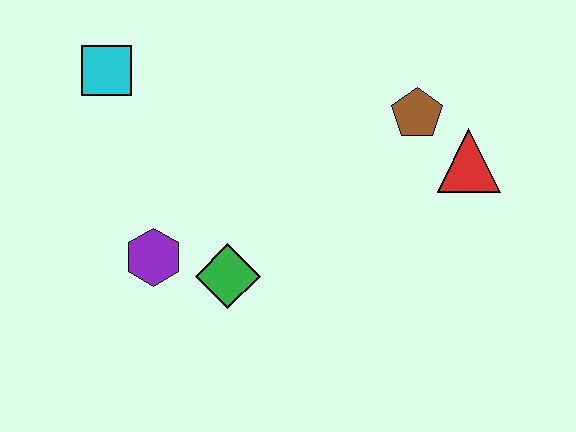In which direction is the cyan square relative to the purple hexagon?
The cyan square is above the purple hexagon.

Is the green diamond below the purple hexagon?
Yes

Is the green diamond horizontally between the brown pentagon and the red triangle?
No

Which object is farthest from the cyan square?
The red triangle is farthest from the cyan square.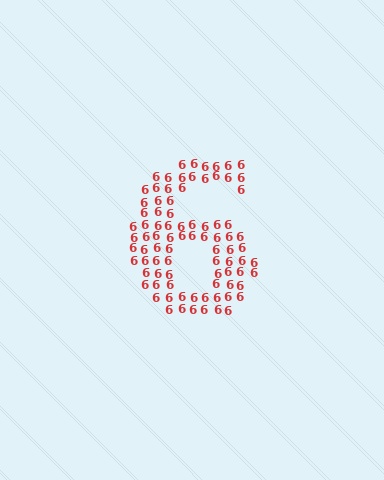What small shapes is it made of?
It is made of small digit 6's.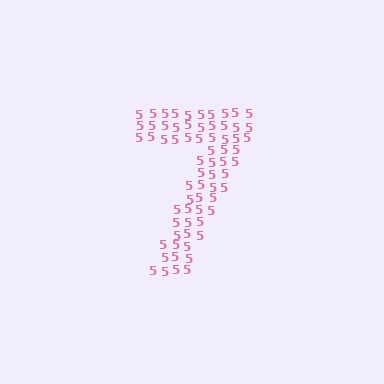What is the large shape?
The large shape is the digit 7.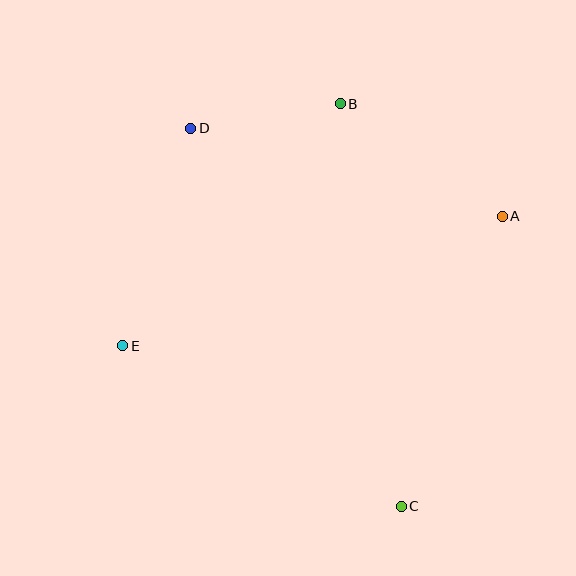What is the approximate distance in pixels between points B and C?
The distance between B and C is approximately 407 pixels.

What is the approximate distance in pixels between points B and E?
The distance between B and E is approximately 325 pixels.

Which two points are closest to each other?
Points B and D are closest to each other.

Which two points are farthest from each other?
Points C and D are farthest from each other.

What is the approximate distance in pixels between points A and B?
The distance between A and B is approximately 197 pixels.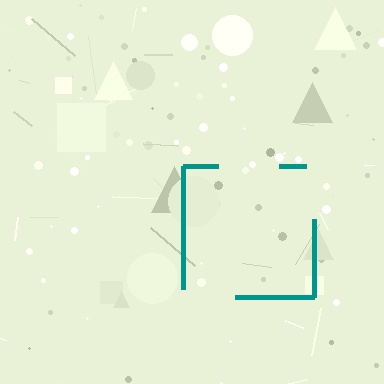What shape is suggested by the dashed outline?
The dashed outline suggests a square.